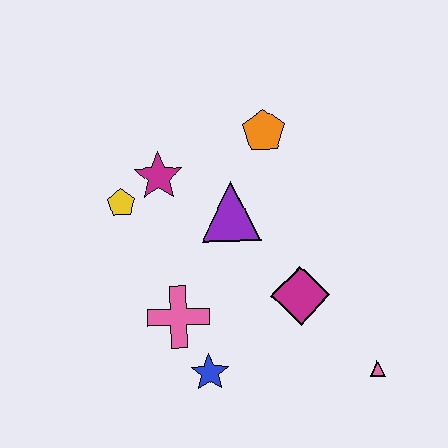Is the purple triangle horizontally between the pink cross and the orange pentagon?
Yes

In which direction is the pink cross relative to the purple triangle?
The pink cross is below the purple triangle.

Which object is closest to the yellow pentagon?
The magenta star is closest to the yellow pentagon.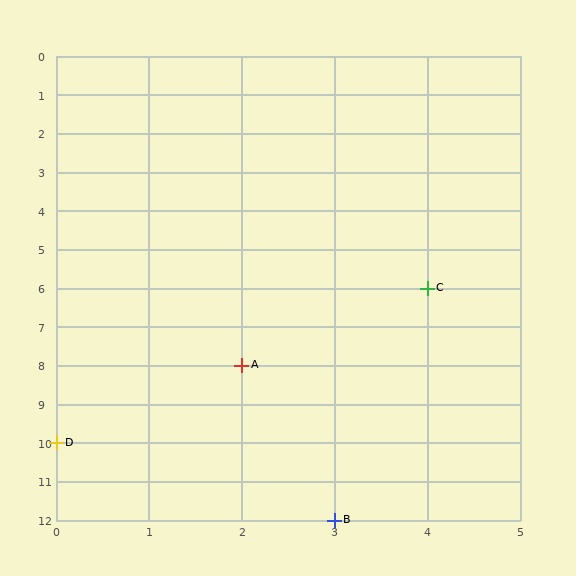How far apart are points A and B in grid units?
Points A and B are 1 column and 4 rows apart (about 4.1 grid units diagonally).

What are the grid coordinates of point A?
Point A is at grid coordinates (2, 8).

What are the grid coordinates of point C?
Point C is at grid coordinates (4, 6).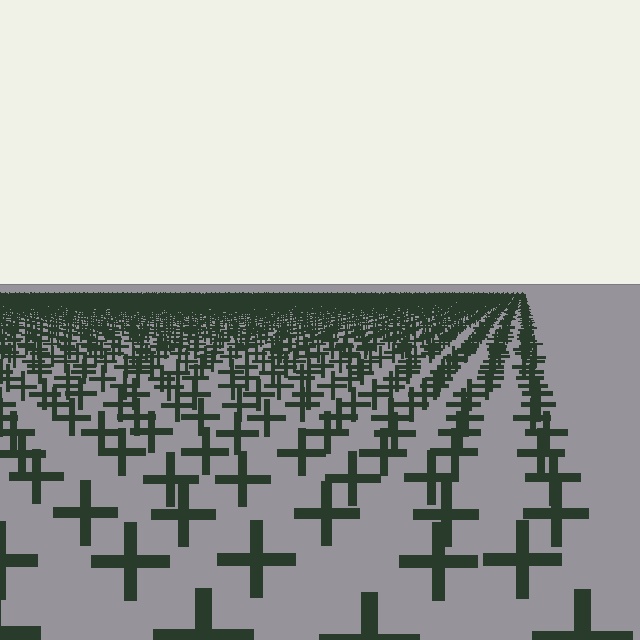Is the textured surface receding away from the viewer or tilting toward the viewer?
The surface is receding away from the viewer. Texture elements get smaller and denser toward the top.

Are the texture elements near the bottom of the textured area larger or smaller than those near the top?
Larger. Near the bottom, elements are closer to the viewer and appear at a bigger on-screen size.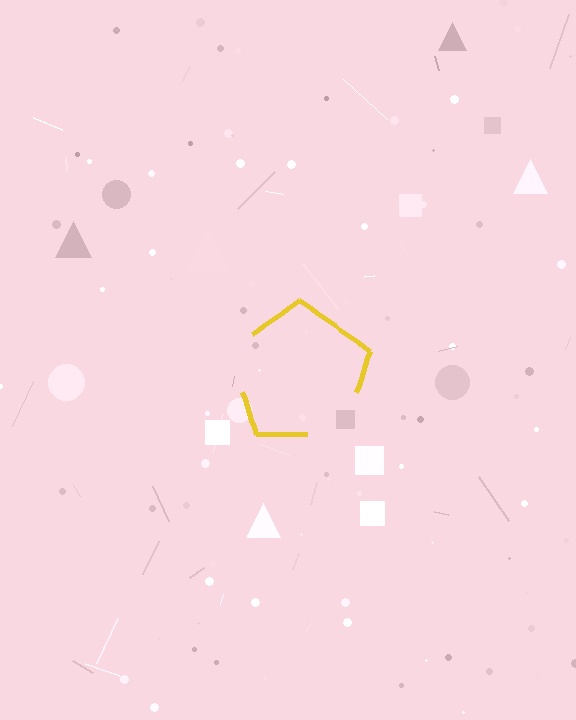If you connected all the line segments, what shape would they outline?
They would outline a pentagon.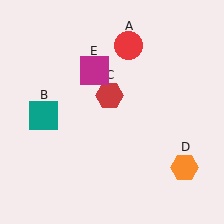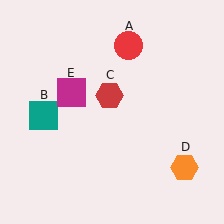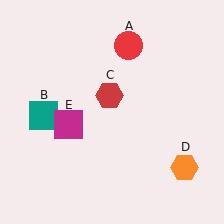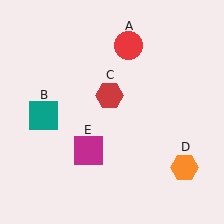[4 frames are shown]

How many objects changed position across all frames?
1 object changed position: magenta square (object E).